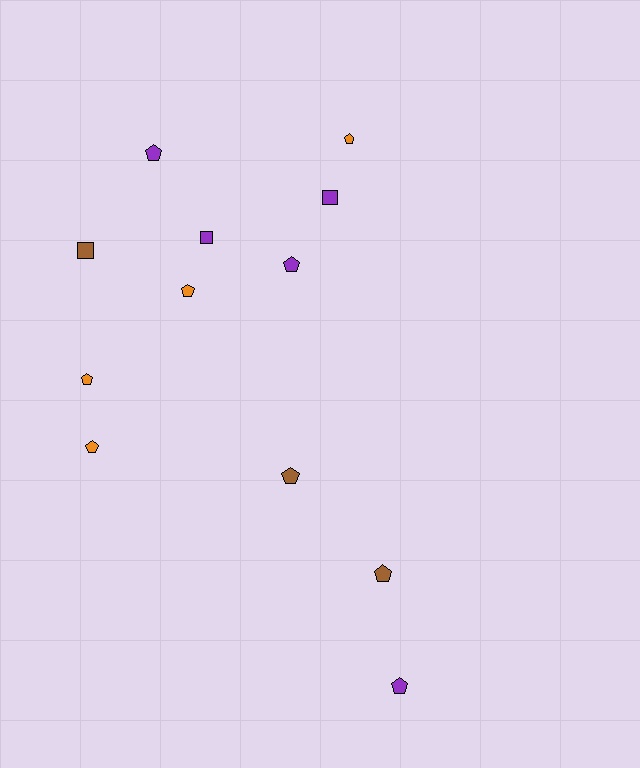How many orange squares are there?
There are no orange squares.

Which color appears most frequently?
Purple, with 5 objects.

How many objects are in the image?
There are 12 objects.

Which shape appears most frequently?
Pentagon, with 9 objects.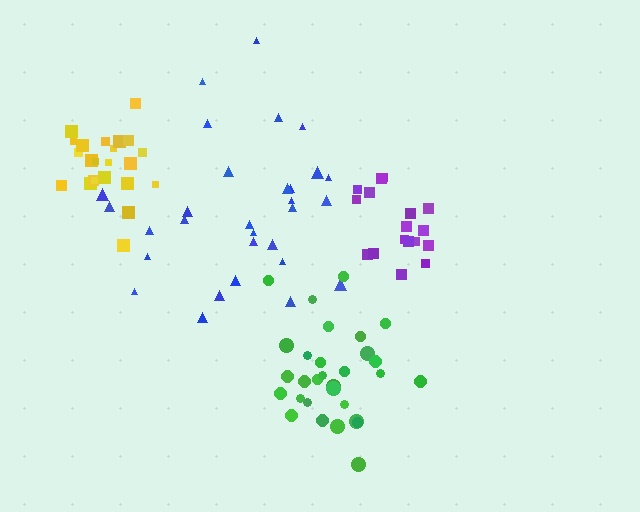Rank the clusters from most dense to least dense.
yellow, purple, green, blue.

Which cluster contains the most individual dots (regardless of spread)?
Blue (30).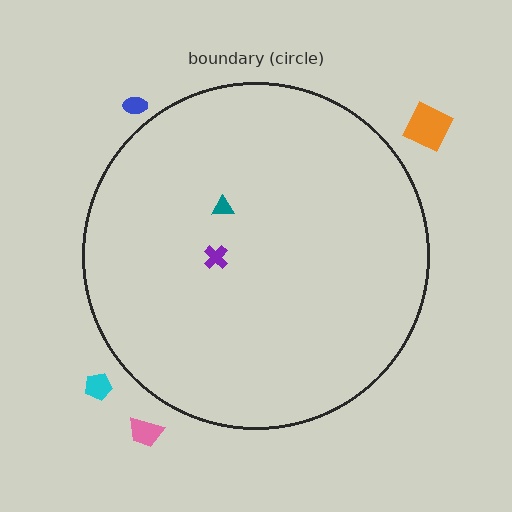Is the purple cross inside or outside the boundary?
Inside.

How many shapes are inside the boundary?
2 inside, 4 outside.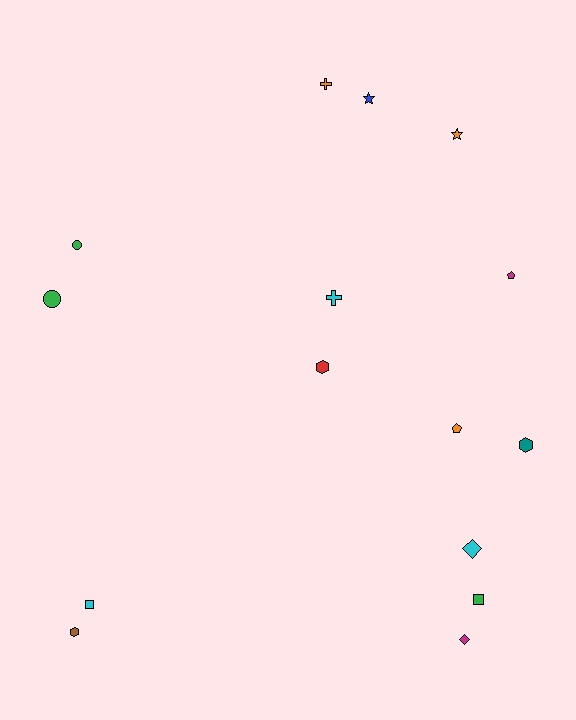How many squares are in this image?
There are 2 squares.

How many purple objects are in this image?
There are no purple objects.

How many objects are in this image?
There are 15 objects.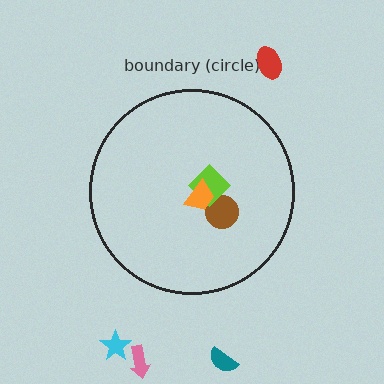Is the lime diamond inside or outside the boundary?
Inside.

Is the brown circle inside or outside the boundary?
Inside.